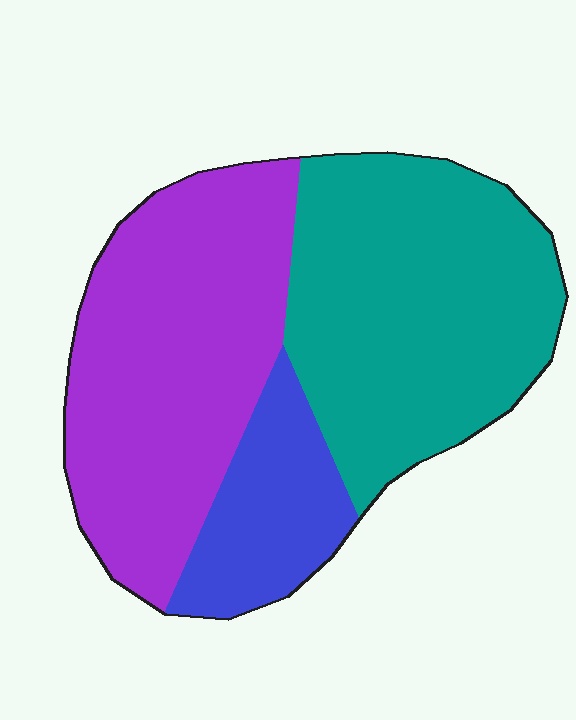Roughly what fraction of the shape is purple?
Purple covers around 40% of the shape.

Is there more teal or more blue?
Teal.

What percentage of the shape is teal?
Teal takes up about two fifths (2/5) of the shape.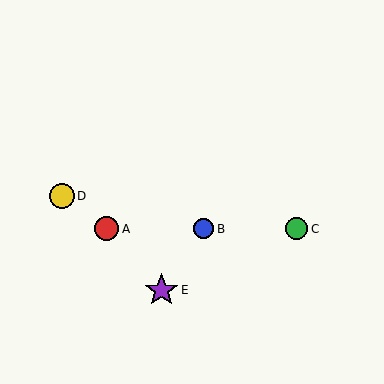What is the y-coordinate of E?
Object E is at y≈290.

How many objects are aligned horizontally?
3 objects (A, B, C) are aligned horizontally.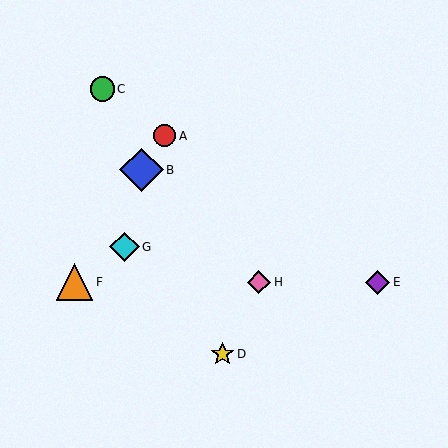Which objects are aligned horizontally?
Objects E, F, H are aligned horizontally.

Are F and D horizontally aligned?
No, F is at y≈282 and D is at y≈354.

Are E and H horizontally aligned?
Yes, both are at y≈282.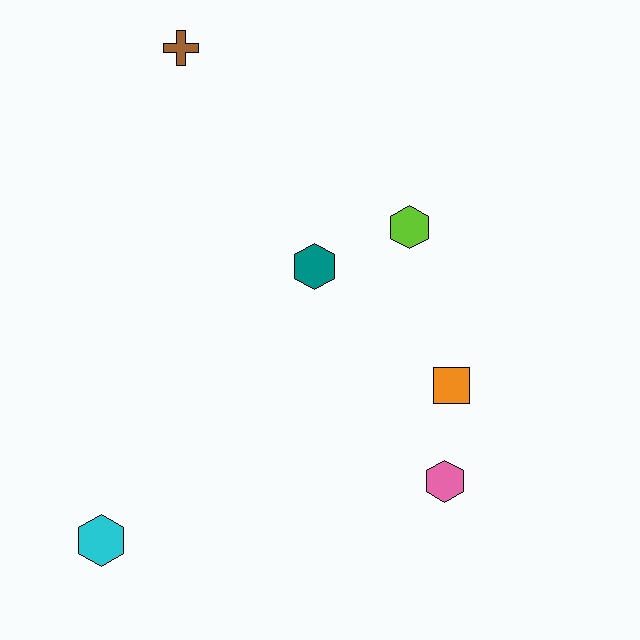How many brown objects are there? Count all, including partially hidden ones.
There is 1 brown object.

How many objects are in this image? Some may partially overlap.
There are 6 objects.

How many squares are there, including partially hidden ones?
There is 1 square.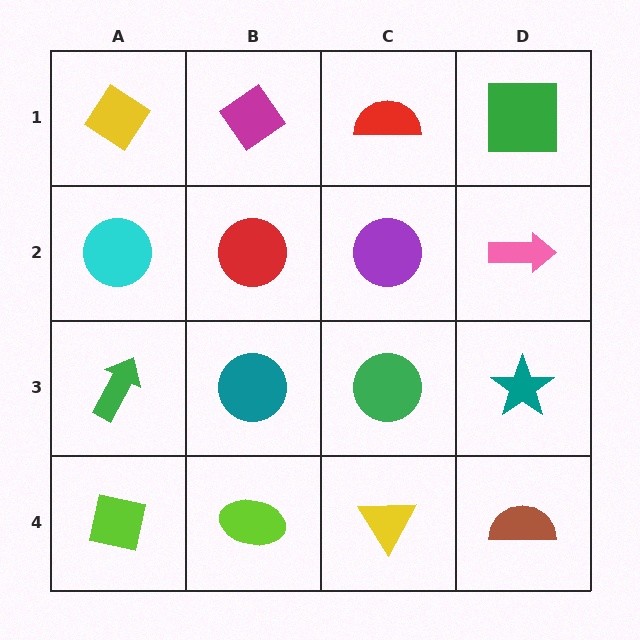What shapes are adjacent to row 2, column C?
A red semicircle (row 1, column C), a green circle (row 3, column C), a red circle (row 2, column B), a pink arrow (row 2, column D).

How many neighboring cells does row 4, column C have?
3.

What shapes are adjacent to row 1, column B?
A red circle (row 2, column B), a yellow diamond (row 1, column A), a red semicircle (row 1, column C).